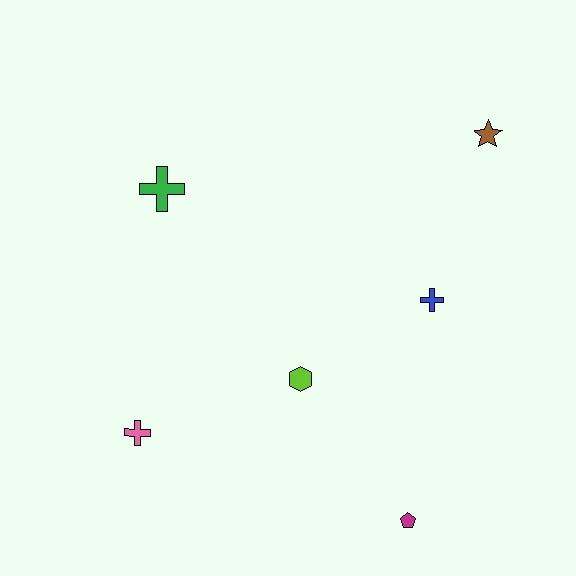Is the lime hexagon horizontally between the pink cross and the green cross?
No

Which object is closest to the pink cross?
The lime hexagon is closest to the pink cross.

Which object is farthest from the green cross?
The magenta pentagon is farthest from the green cross.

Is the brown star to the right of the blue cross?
Yes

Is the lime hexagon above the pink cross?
Yes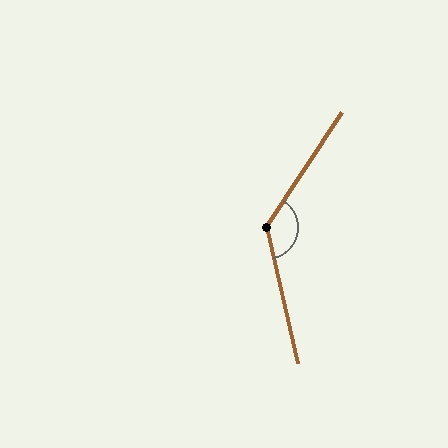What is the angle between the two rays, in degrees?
Approximately 134 degrees.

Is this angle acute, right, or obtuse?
It is obtuse.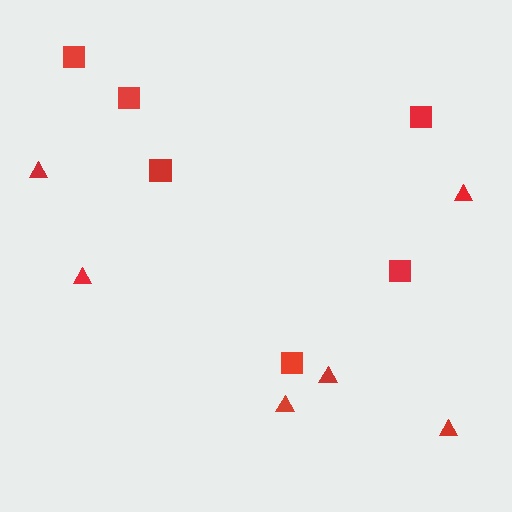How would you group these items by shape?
There are 2 groups: one group of triangles (6) and one group of squares (6).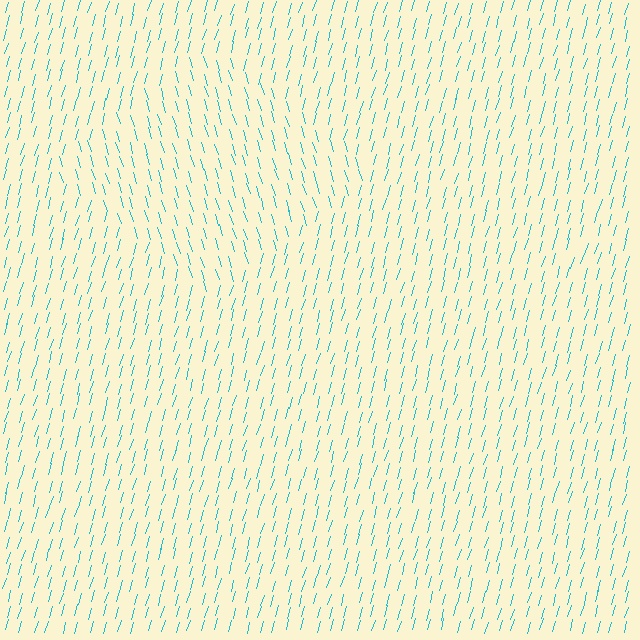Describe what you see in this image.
The image is filled with small cyan line segments. A diamond region in the image has lines oriented differently from the surrounding lines, creating a visible texture boundary.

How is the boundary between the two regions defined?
The boundary is defined purely by a change in line orientation (approximately 33 degrees difference). All lines are the same color and thickness.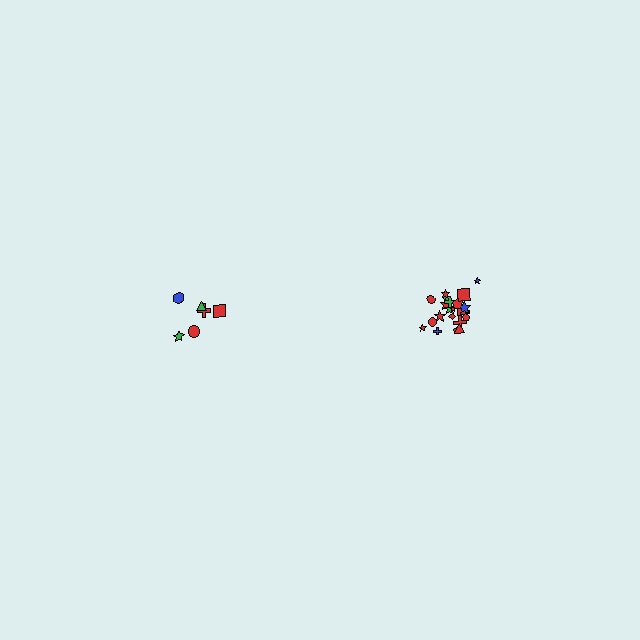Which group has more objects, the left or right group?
The right group.